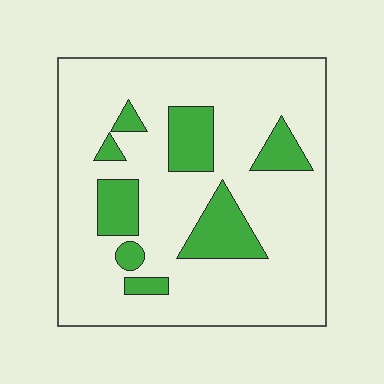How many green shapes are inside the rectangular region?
8.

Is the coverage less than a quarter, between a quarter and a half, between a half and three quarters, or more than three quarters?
Less than a quarter.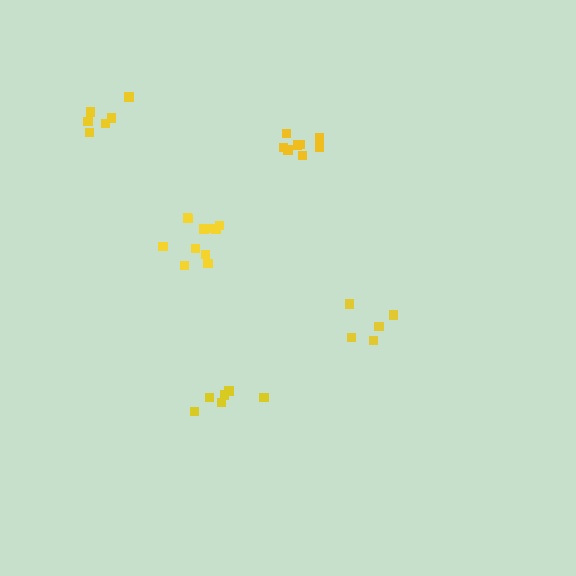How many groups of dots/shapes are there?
There are 5 groups.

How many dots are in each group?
Group 1: 11 dots, Group 2: 5 dots, Group 3: 8 dots, Group 4: 6 dots, Group 5: 6 dots (36 total).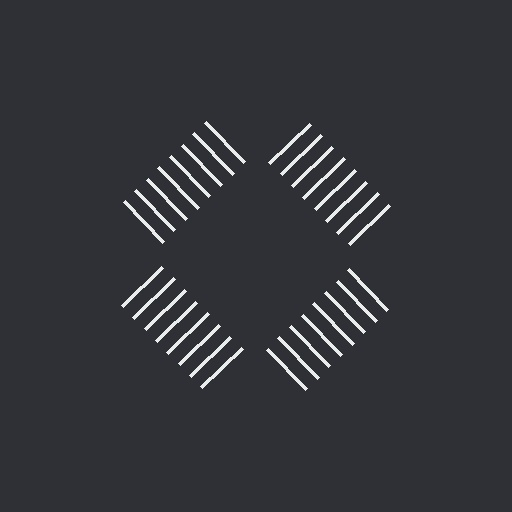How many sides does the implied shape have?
4 sides — the line-ends trace a square.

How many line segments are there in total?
32 — 8 along each of the 4 edges.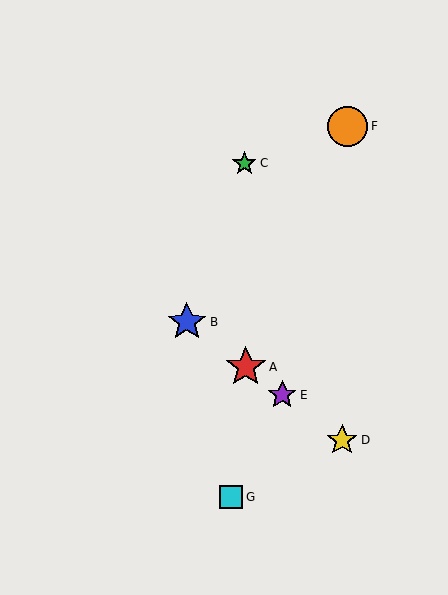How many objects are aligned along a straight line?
4 objects (A, B, D, E) are aligned along a straight line.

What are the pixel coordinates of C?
Object C is at (244, 164).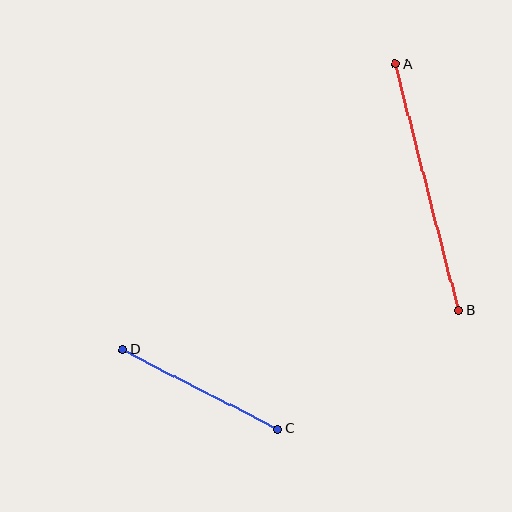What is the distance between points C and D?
The distance is approximately 175 pixels.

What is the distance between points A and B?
The distance is approximately 255 pixels.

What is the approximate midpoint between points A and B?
The midpoint is at approximately (427, 187) pixels.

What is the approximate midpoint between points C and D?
The midpoint is at approximately (200, 389) pixels.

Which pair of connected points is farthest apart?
Points A and B are farthest apart.